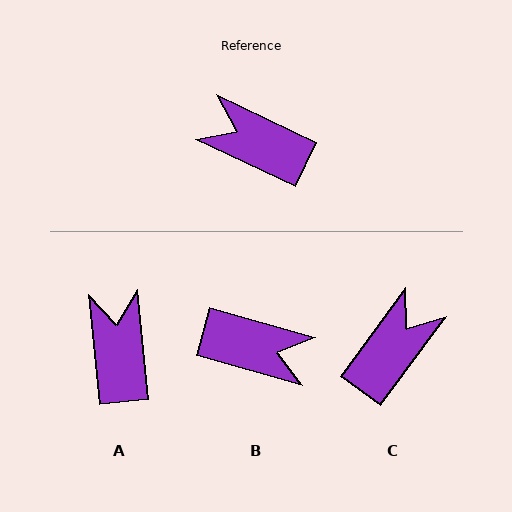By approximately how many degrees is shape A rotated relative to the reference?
Approximately 59 degrees clockwise.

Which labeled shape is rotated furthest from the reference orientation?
B, about 170 degrees away.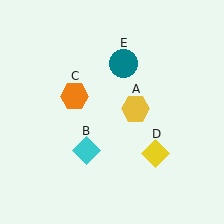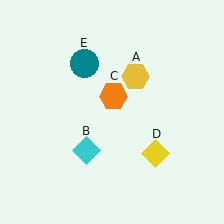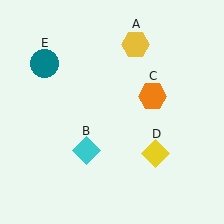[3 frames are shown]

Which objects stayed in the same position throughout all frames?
Cyan diamond (object B) and yellow diamond (object D) remained stationary.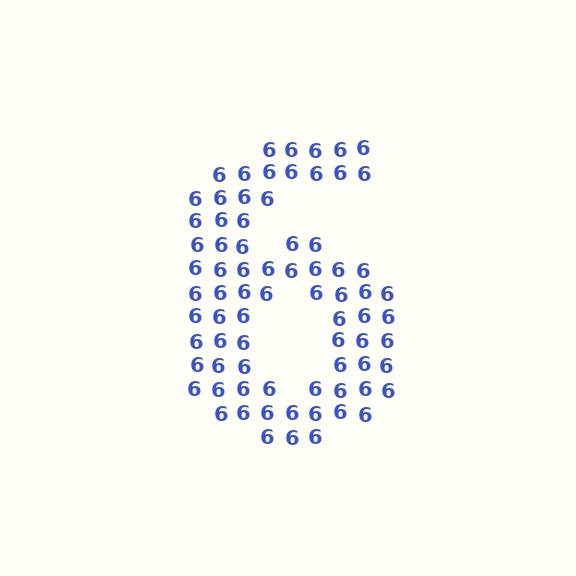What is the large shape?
The large shape is the digit 6.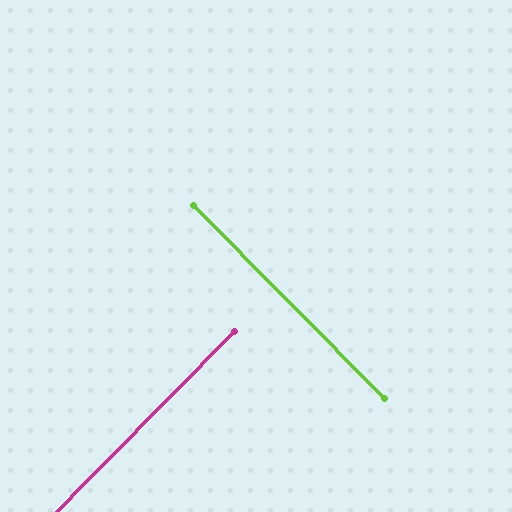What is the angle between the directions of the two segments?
Approximately 89 degrees.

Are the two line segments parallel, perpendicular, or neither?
Perpendicular — they meet at approximately 89°.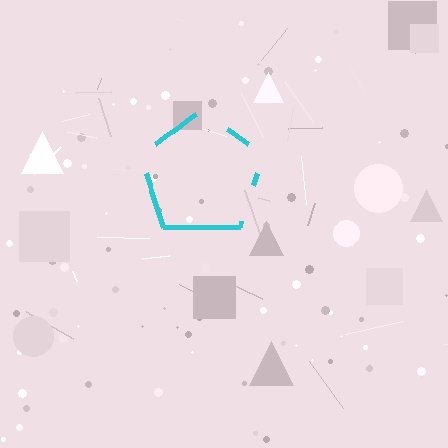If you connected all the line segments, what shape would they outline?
They would outline a pentagon.